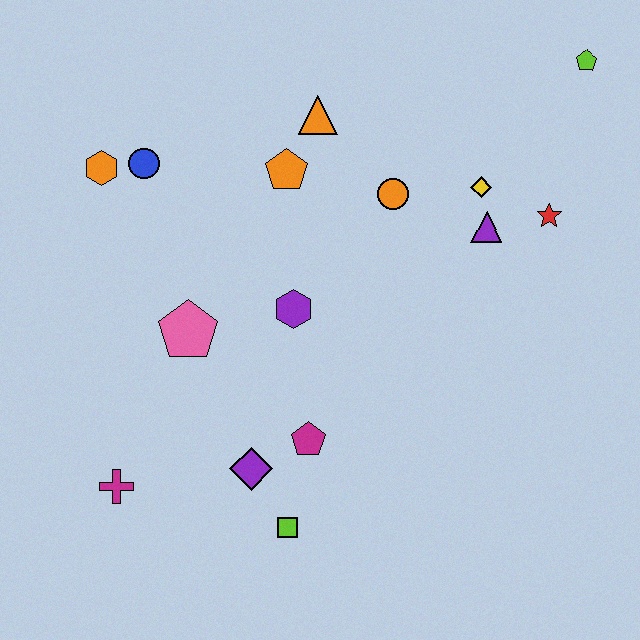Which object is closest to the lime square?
The purple diamond is closest to the lime square.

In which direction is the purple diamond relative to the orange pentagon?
The purple diamond is below the orange pentagon.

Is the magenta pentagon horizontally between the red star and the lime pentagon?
No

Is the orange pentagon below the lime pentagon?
Yes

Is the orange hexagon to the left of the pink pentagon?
Yes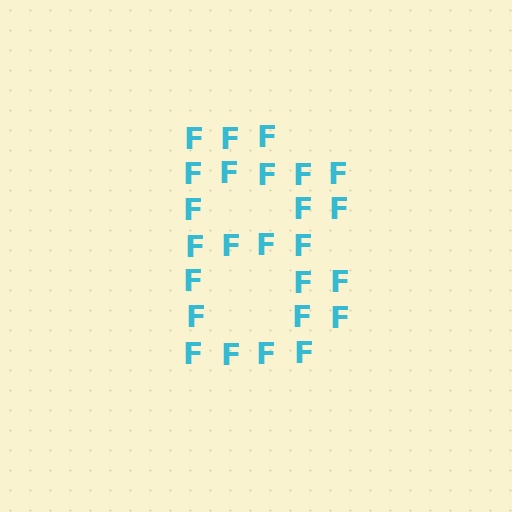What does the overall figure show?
The overall figure shows the letter B.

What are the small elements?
The small elements are letter F's.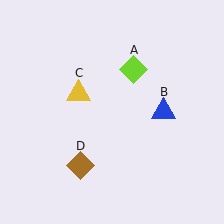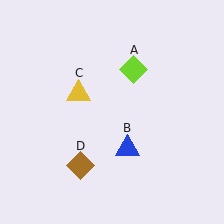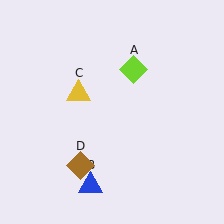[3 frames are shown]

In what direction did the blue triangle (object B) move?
The blue triangle (object B) moved down and to the left.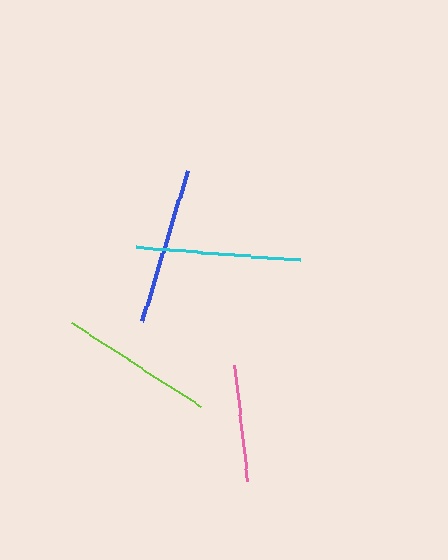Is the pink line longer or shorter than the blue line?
The blue line is longer than the pink line.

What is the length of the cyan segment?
The cyan segment is approximately 166 pixels long.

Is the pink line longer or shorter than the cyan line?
The cyan line is longer than the pink line.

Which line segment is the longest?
The cyan line is the longest at approximately 166 pixels.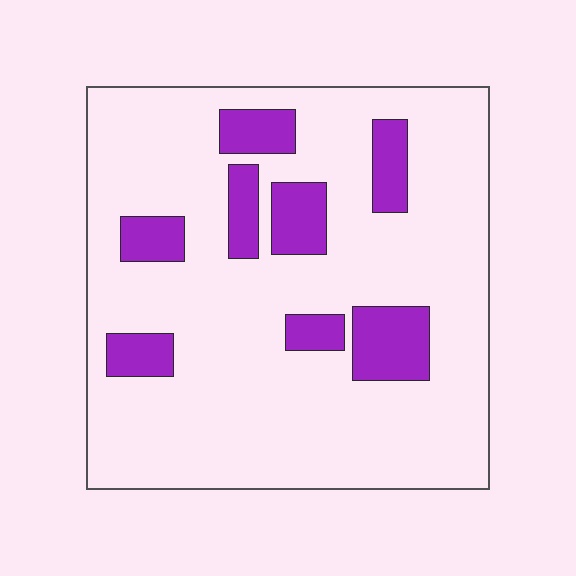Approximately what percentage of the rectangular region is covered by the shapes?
Approximately 15%.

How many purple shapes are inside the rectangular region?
8.